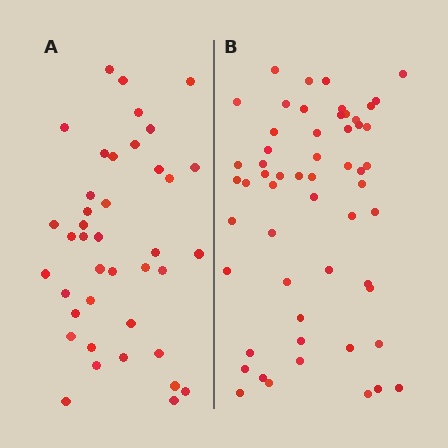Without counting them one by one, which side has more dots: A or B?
Region B (the right region) has more dots.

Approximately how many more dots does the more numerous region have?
Region B has approximately 15 more dots than region A.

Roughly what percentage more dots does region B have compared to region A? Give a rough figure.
About 40% more.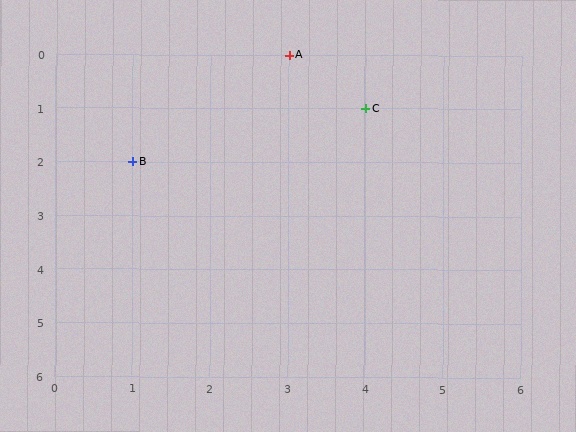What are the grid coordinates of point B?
Point B is at grid coordinates (1, 2).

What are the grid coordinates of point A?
Point A is at grid coordinates (3, 0).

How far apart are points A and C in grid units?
Points A and C are 1 column and 1 row apart (about 1.4 grid units diagonally).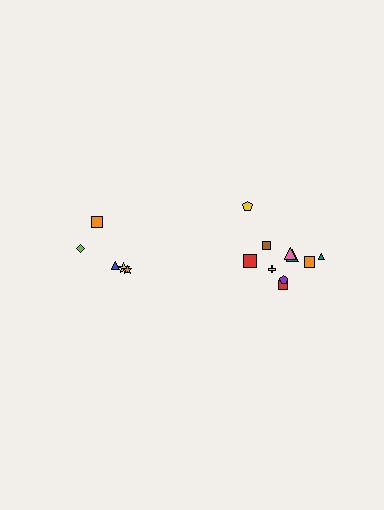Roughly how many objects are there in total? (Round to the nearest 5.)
Roughly 15 objects in total.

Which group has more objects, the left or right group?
The right group.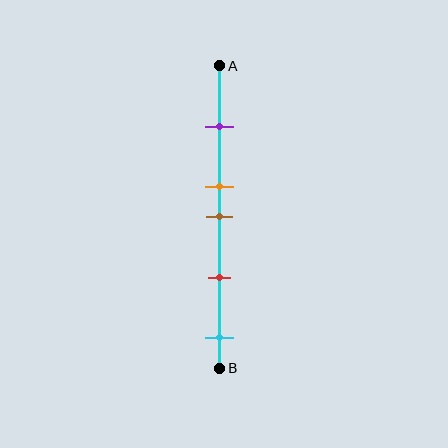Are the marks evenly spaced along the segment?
No, the marks are not evenly spaced.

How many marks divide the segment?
There are 5 marks dividing the segment.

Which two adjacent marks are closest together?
The orange and brown marks are the closest adjacent pair.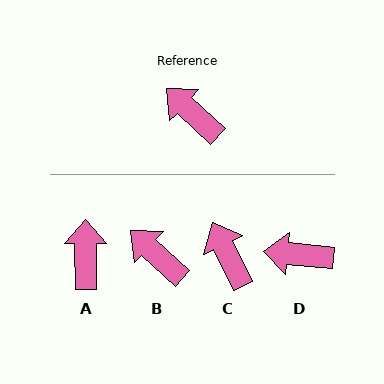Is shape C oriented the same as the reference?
No, it is off by about 22 degrees.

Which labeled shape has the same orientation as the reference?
B.